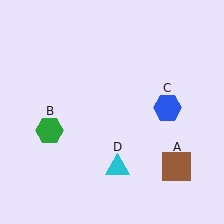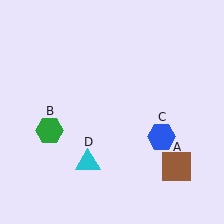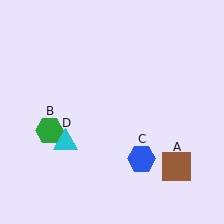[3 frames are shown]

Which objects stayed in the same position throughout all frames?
Brown square (object A) and green hexagon (object B) remained stationary.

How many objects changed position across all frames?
2 objects changed position: blue hexagon (object C), cyan triangle (object D).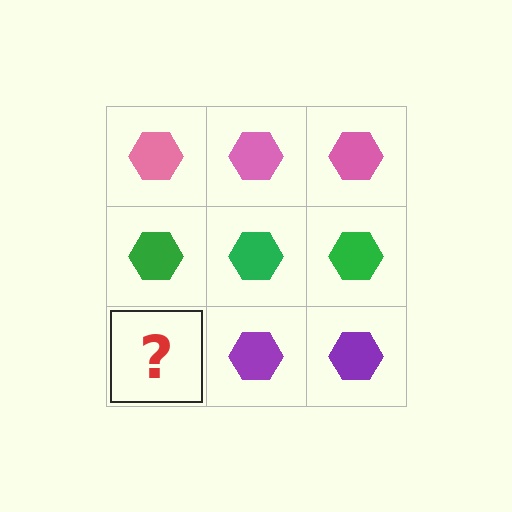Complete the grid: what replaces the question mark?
The question mark should be replaced with a purple hexagon.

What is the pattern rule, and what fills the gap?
The rule is that each row has a consistent color. The gap should be filled with a purple hexagon.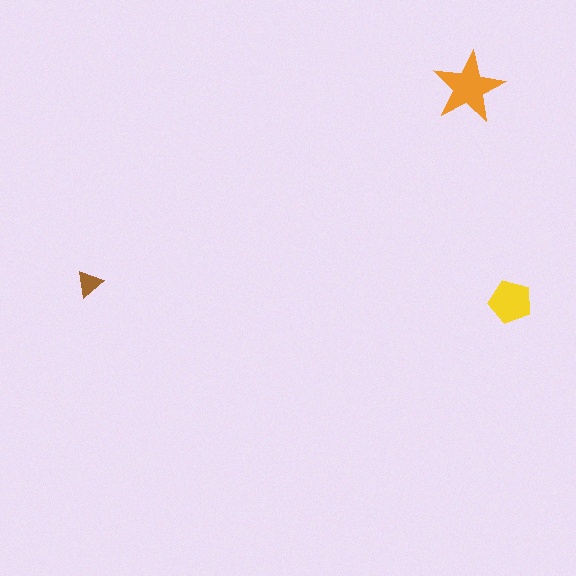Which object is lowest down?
The yellow pentagon is bottommost.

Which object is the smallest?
The brown triangle.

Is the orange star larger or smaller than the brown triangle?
Larger.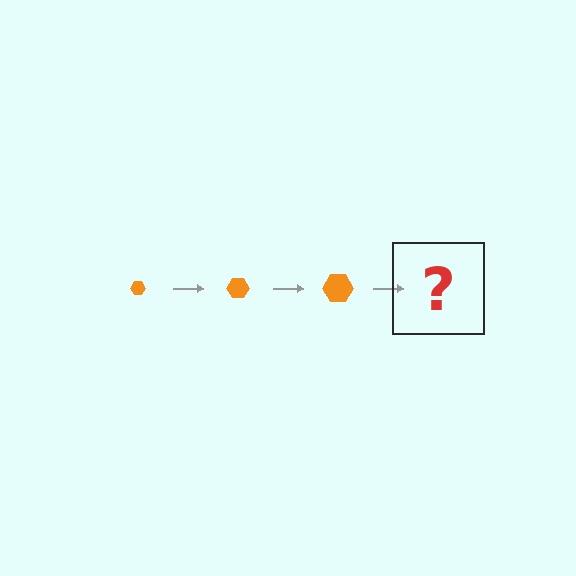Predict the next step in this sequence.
The next step is an orange hexagon, larger than the previous one.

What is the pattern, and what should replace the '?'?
The pattern is that the hexagon gets progressively larger each step. The '?' should be an orange hexagon, larger than the previous one.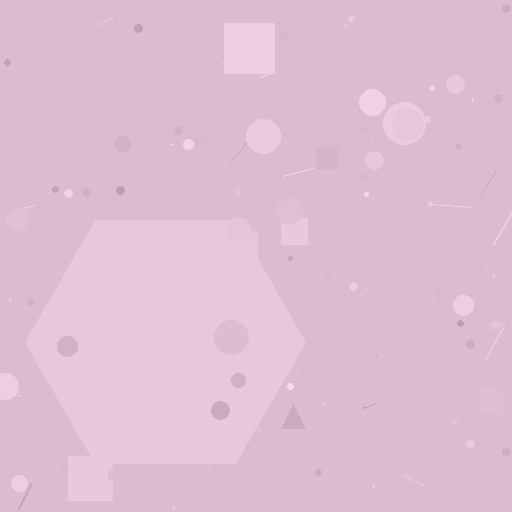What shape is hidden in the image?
A hexagon is hidden in the image.